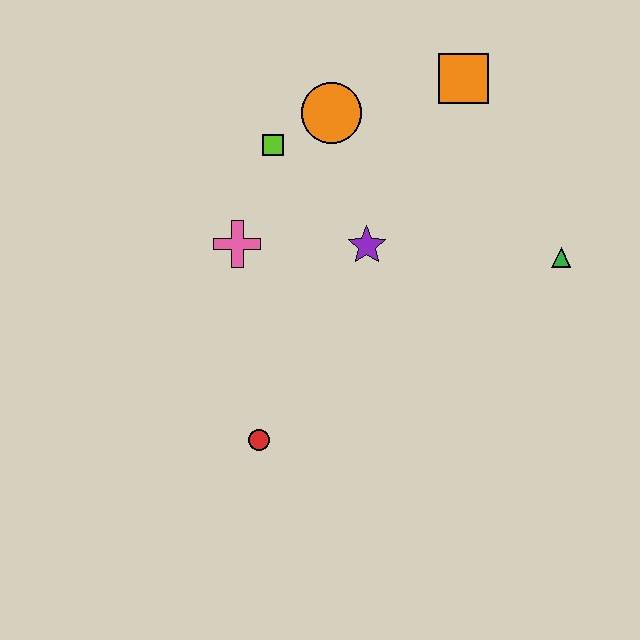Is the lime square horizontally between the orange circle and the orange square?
No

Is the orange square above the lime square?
Yes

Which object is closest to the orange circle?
The lime square is closest to the orange circle.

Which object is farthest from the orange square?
The red circle is farthest from the orange square.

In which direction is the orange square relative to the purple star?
The orange square is above the purple star.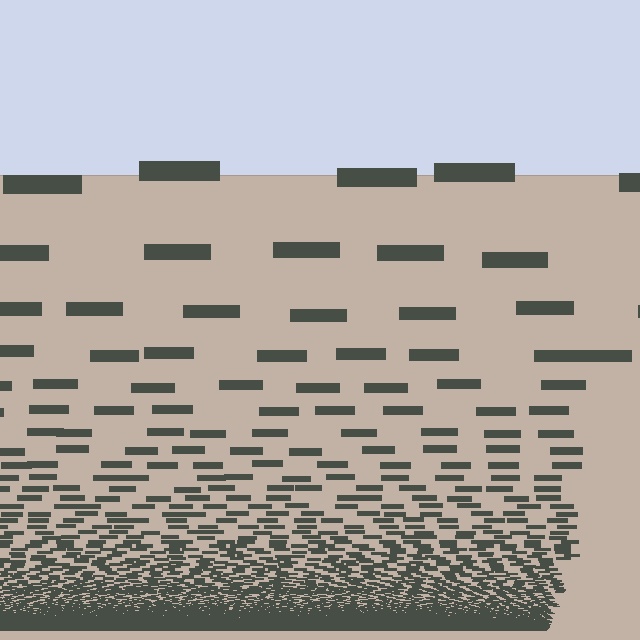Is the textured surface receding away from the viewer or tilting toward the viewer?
The surface appears to tilt toward the viewer. Texture elements get larger and sparser toward the top.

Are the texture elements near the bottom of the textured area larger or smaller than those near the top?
Smaller. The gradient is inverted — elements near the bottom are smaller and denser.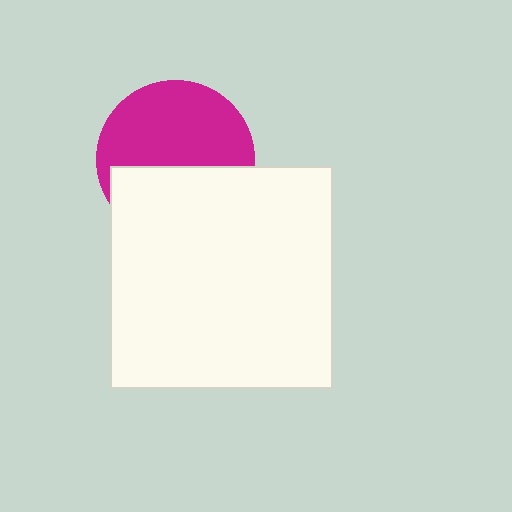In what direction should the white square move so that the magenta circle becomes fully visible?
The white square should move down. That is the shortest direction to clear the overlap and leave the magenta circle fully visible.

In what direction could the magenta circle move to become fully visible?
The magenta circle could move up. That would shift it out from behind the white square entirely.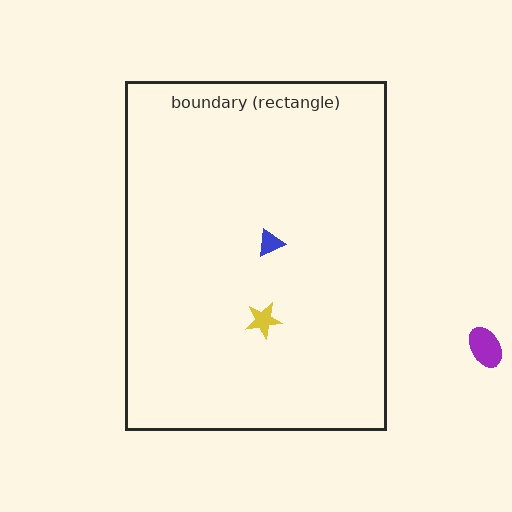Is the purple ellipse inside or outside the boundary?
Outside.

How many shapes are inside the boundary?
2 inside, 1 outside.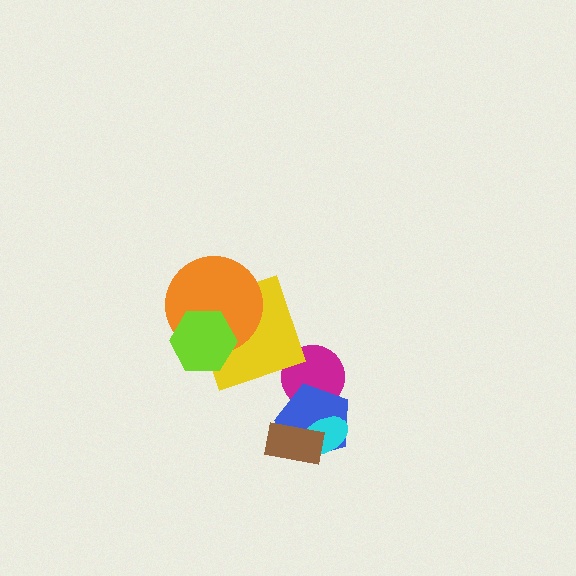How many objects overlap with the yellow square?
2 objects overlap with the yellow square.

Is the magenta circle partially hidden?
Yes, it is partially covered by another shape.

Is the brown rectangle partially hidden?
No, no other shape covers it.